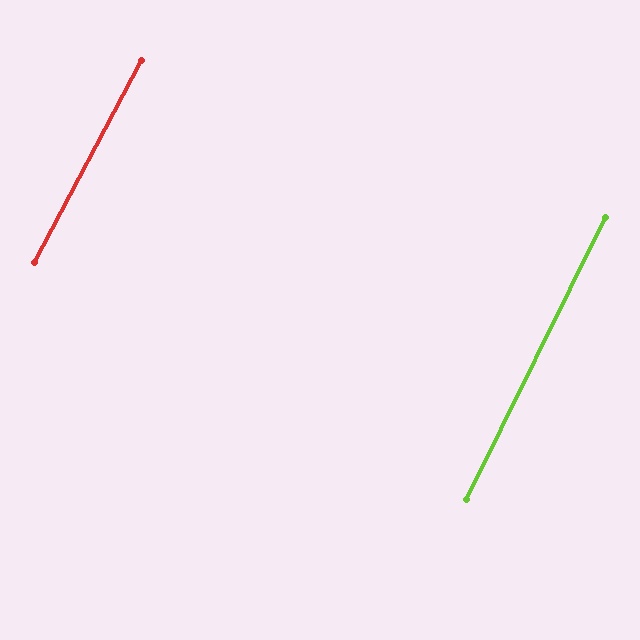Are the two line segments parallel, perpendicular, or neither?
Parallel — their directions differ by only 1.5°.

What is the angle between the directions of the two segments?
Approximately 2 degrees.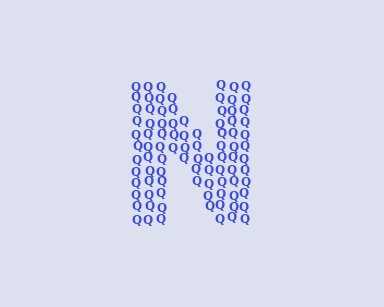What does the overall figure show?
The overall figure shows the letter N.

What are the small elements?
The small elements are letter Q's.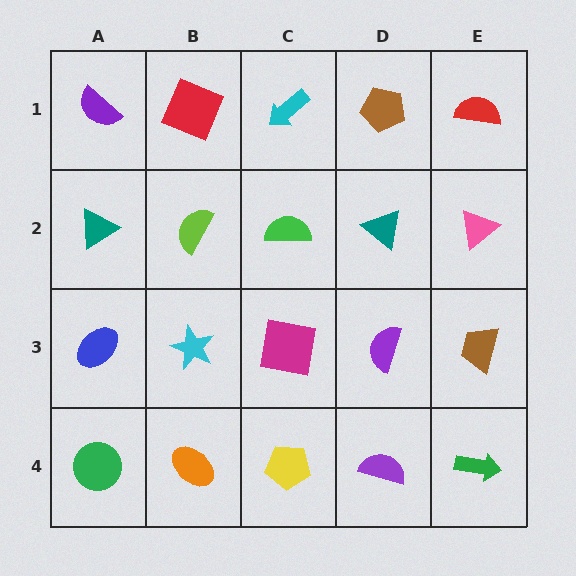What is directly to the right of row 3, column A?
A cyan star.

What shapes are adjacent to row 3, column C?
A green semicircle (row 2, column C), a yellow pentagon (row 4, column C), a cyan star (row 3, column B), a purple semicircle (row 3, column D).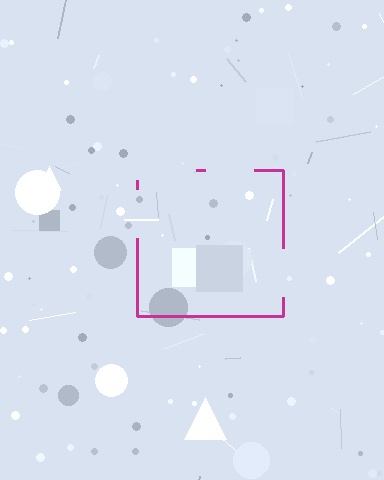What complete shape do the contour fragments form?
The contour fragments form a square.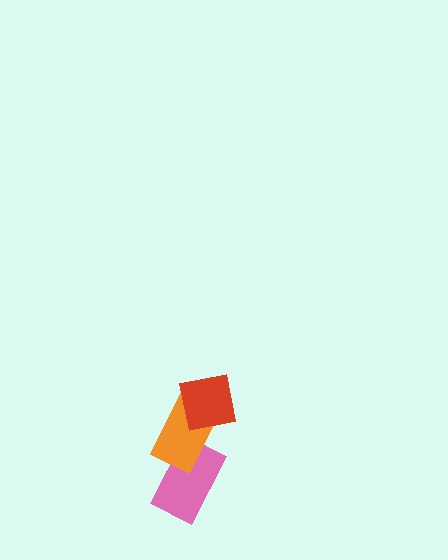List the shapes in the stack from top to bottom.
From top to bottom: the red square, the orange rectangle, the pink rectangle.